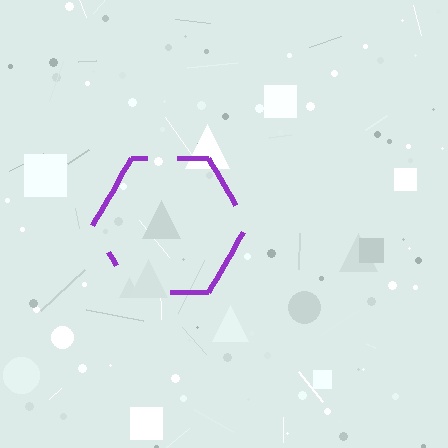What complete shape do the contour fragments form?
The contour fragments form a hexagon.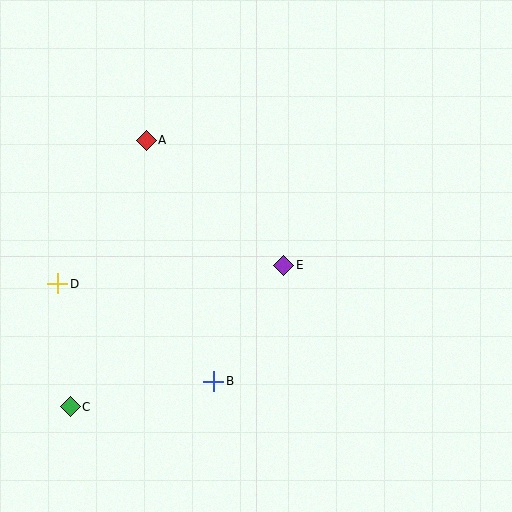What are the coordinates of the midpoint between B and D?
The midpoint between B and D is at (136, 332).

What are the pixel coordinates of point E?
Point E is at (284, 265).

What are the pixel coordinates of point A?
Point A is at (146, 140).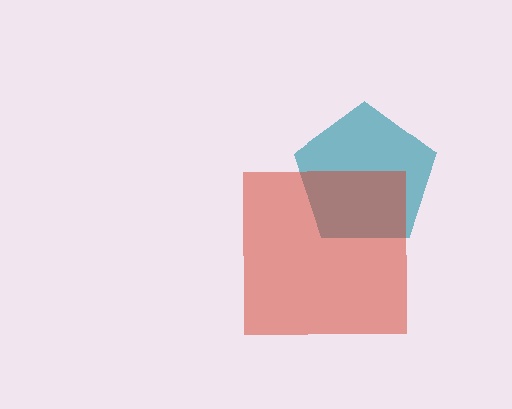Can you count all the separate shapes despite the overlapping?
Yes, there are 2 separate shapes.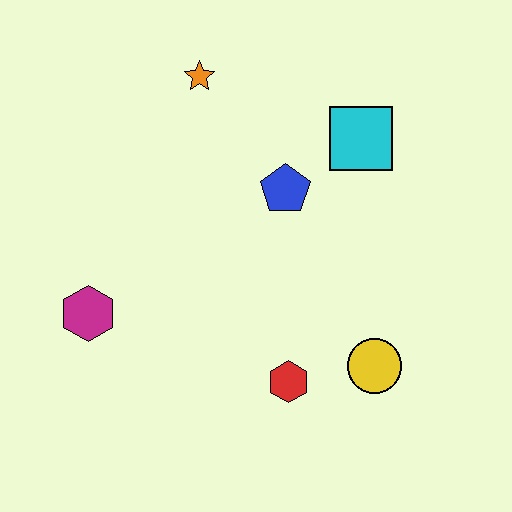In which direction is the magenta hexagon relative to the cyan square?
The magenta hexagon is to the left of the cyan square.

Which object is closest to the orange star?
The blue pentagon is closest to the orange star.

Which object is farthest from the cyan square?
The magenta hexagon is farthest from the cyan square.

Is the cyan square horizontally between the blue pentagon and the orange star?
No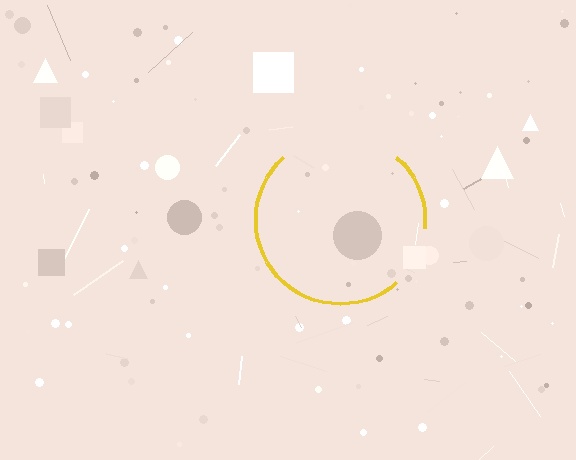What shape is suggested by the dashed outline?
The dashed outline suggests a circle.